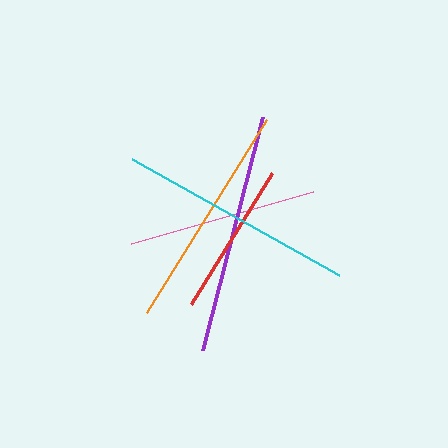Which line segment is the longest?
The purple line is the longest at approximately 241 pixels.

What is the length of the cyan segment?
The cyan segment is approximately 237 pixels long.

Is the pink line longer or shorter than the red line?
The pink line is longer than the red line.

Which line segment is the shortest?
The red line is the shortest at approximately 155 pixels.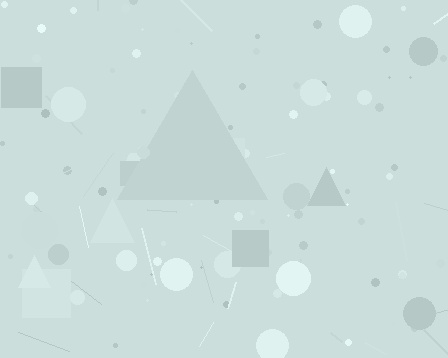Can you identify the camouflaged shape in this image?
The camouflaged shape is a triangle.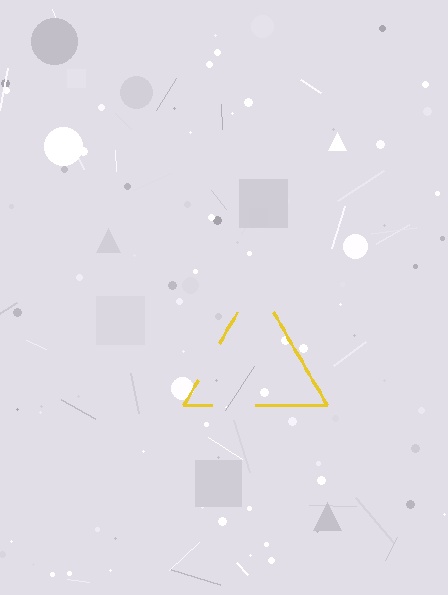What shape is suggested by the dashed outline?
The dashed outline suggests a triangle.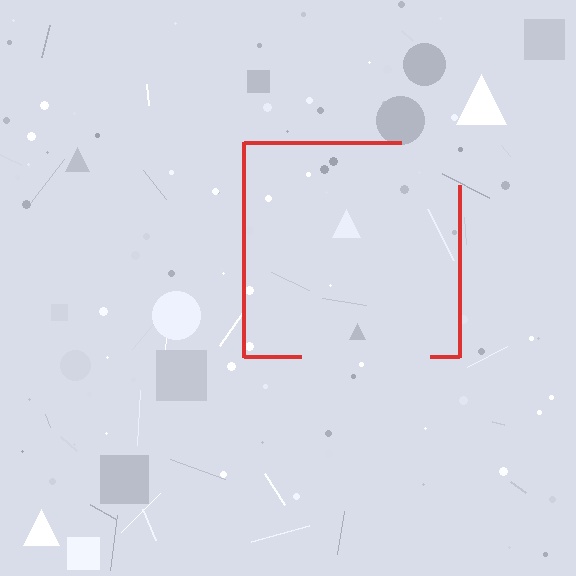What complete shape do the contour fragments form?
The contour fragments form a square.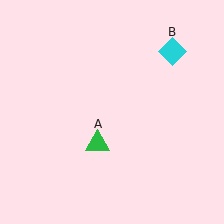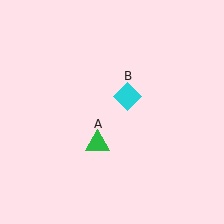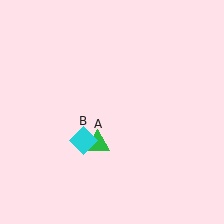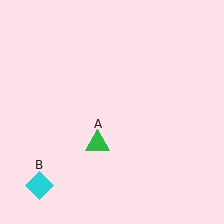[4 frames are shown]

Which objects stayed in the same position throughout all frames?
Green triangle (object A) remained stationary.